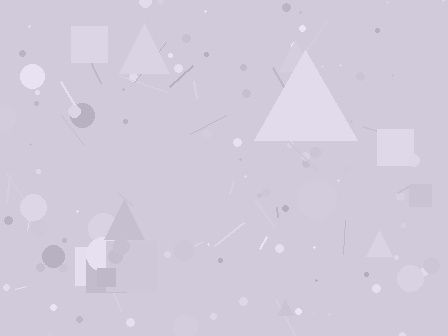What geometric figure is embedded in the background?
A triangle is embedded in the background.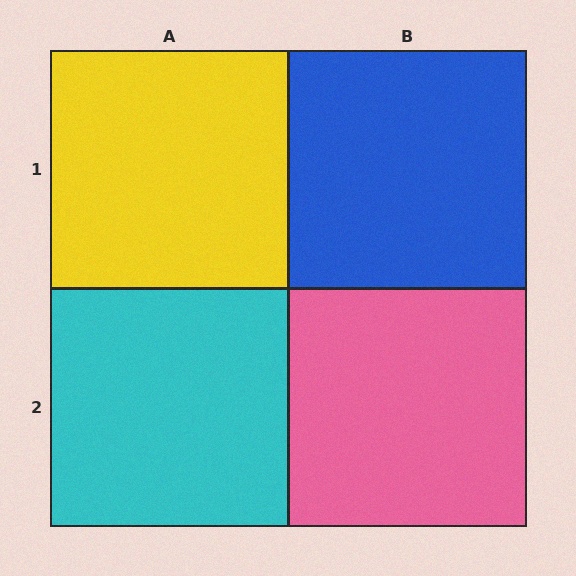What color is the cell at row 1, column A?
Yellow.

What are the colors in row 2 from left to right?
Cyan, pink.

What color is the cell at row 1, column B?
Blue.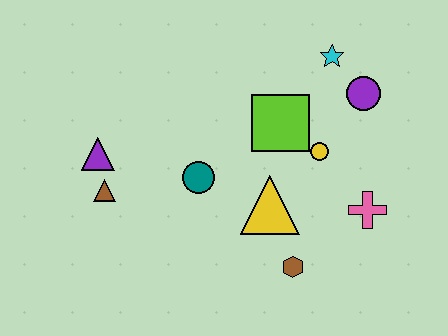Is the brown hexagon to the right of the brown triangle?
Yes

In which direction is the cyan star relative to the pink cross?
The cyan star is above the pink cross.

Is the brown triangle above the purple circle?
No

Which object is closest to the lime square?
The yellow circle is closest to the lime square.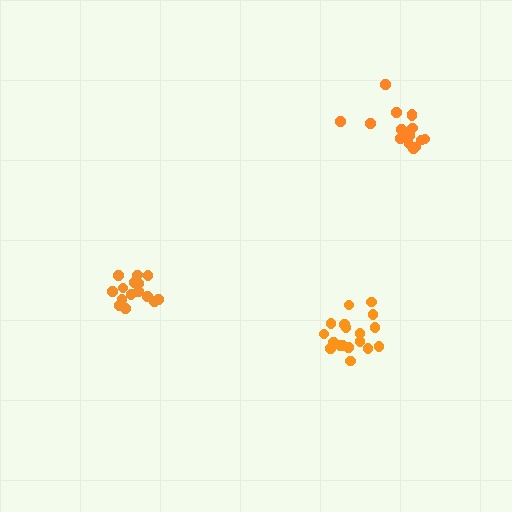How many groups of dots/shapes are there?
There are 3 groups.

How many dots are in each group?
Group 1: 15 dots, Group 2: 16 dots, Group 3: 18 dots (49 total).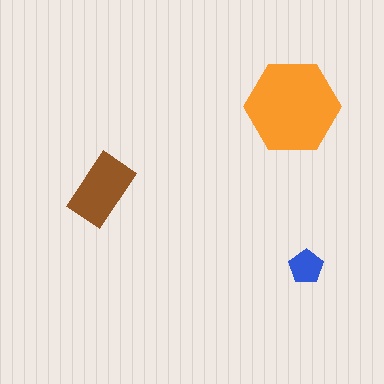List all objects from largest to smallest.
The orange hexagon, the brown rectangle, the blue pentagon.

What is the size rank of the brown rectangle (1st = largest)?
2nd.